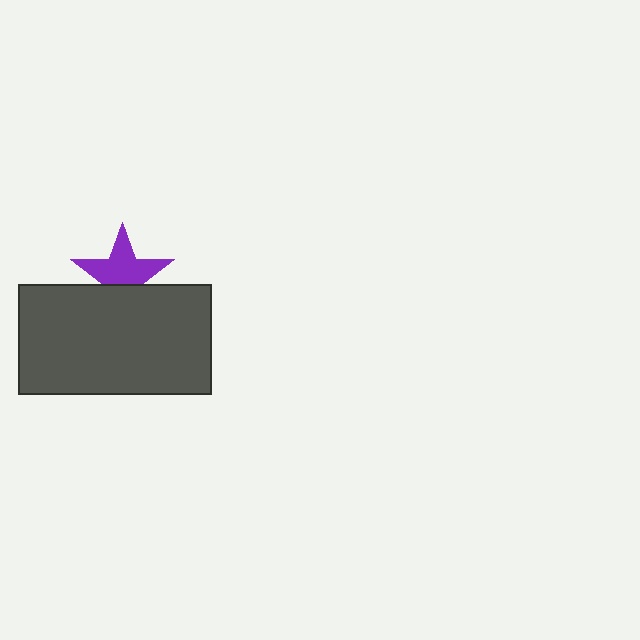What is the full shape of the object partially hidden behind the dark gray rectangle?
The partially hidden object is a purple star.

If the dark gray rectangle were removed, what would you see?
You would see the complete purple star.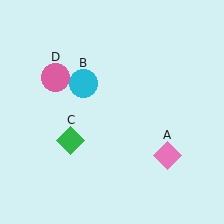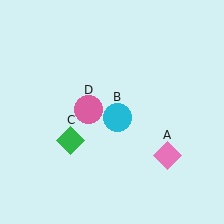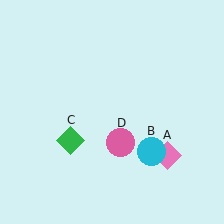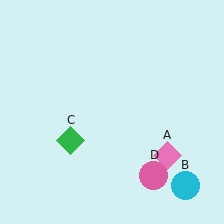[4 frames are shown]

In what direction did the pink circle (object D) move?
The pink circle (object D) moved down and to the right.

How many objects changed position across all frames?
2 objects changed position: cyan circle (object B), pink circle (object D).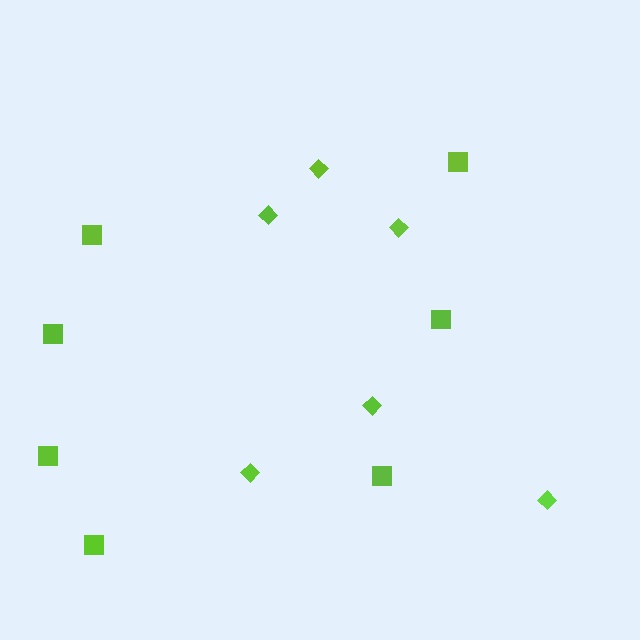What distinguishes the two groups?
There are 2 groups: one group of squares (7) and one group of diamonds (6).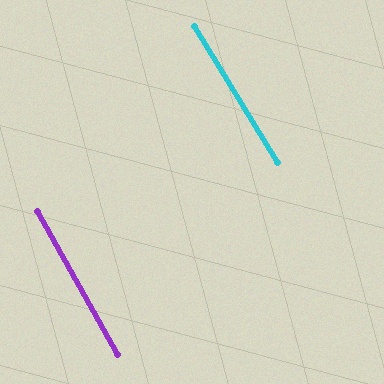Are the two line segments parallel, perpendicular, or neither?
Parallel — their directions differ by only 1.9°.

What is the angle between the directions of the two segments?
Approximately 2 degrees.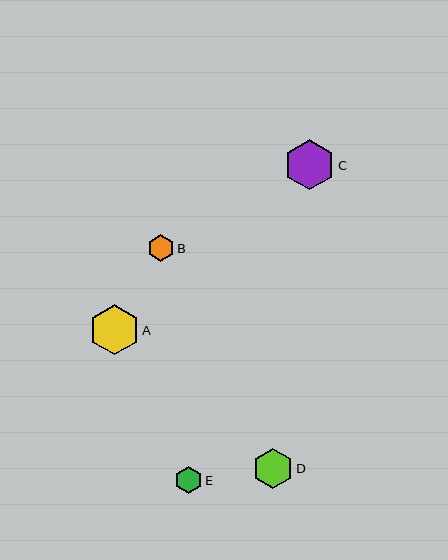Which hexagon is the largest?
Hexagon C is the largest with a size of approximately 50 pixels.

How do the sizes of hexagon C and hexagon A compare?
Hexagon C and hexagon A are approximately the same size.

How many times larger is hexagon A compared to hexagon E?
Hexagon A is approximately 1.8 times the size of hexagon E.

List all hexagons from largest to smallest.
From largest to smallest: C, A, D, E, B.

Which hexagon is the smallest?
Hexagon B is the smallest with a size of approximately 26 pixels.